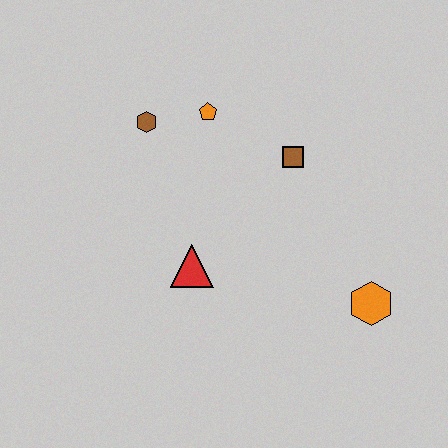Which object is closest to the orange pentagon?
The brown hexagon is closest to the orange pentagon.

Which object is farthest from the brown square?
The orange hexagon is farthest from the brown square.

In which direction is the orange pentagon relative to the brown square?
The orange pentagon is to the left of the brown square.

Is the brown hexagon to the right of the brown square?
No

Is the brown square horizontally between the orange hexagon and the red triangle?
Yes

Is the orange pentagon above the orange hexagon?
Yes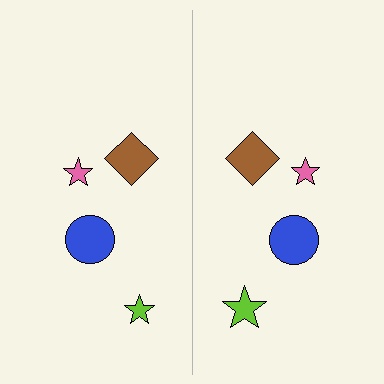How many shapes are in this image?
There are 8 shapes in this image.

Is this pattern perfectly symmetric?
No, the pattern is not perfectly symmetric. The lime star on the right side has a different size than its mirror counterpart.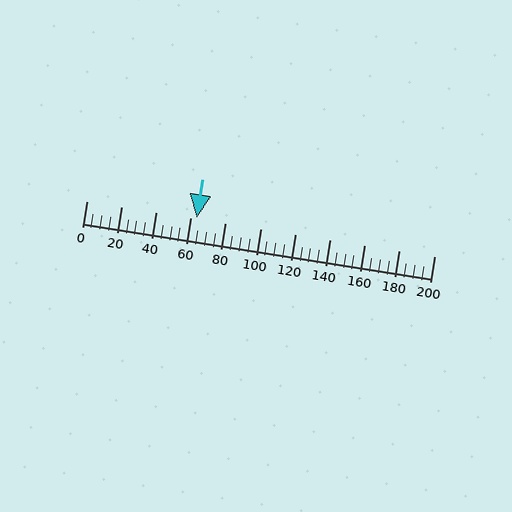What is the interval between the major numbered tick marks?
The major tick marks are spaced 20 units apart.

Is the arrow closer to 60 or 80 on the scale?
The arrow is closer to 60.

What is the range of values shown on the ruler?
The ruler shows values from 0 to 200.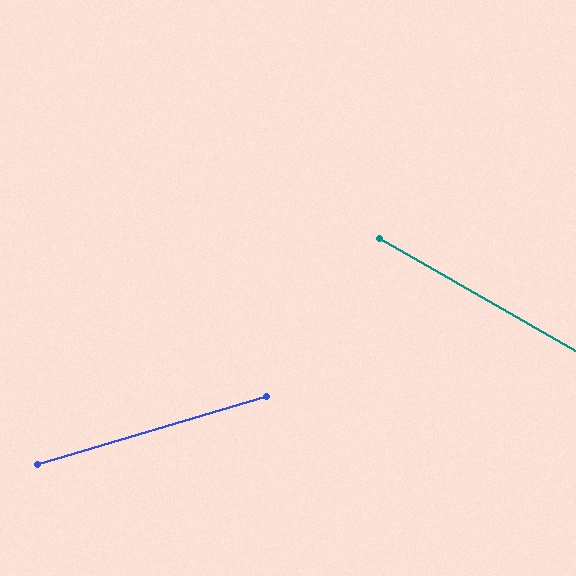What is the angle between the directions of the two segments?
Approximately 46 degrees.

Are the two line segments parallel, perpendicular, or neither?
Neither parallel nor perpendicular — they differ by about 46°.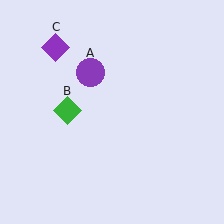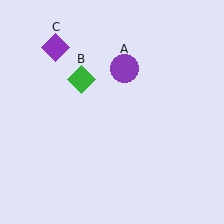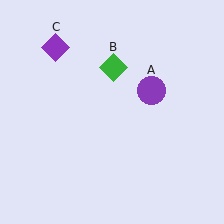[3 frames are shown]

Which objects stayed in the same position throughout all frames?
Purple diamond (object C) remained stationary.